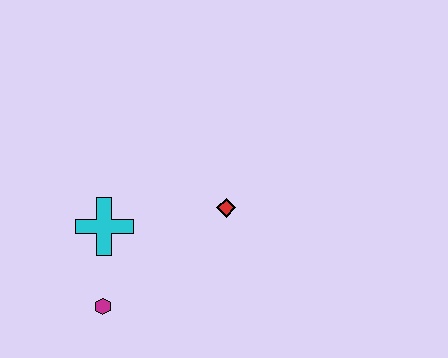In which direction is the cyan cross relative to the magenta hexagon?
The cyan cross is above the magenta hexagon.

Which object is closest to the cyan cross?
The magenta hexagon is closest to the cyan cross.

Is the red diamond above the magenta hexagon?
Yes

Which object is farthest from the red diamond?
The magenta hexagon is farthest from the red diamond.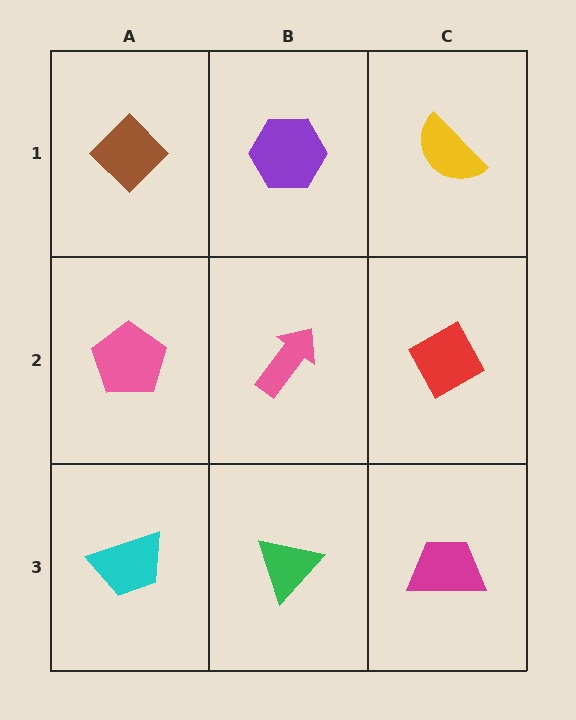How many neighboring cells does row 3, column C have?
2.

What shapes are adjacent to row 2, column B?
A purple hexagon (row 1, column B), a green triangle (row 3, column B), a pink pentagon (row 2, column A), a red diamond (row 2, column C).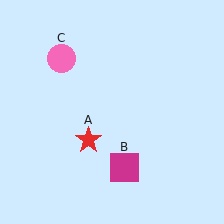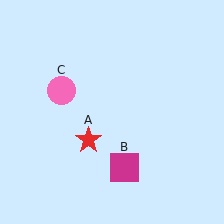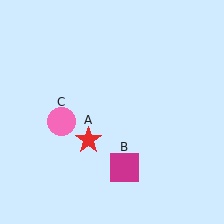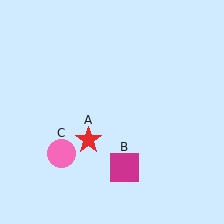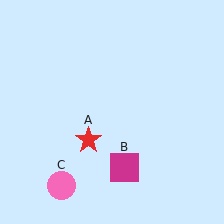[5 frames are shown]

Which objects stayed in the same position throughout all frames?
Red star (object A) and magenta square (object B) remained stationary.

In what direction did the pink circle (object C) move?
The pink circle (object C) moved down.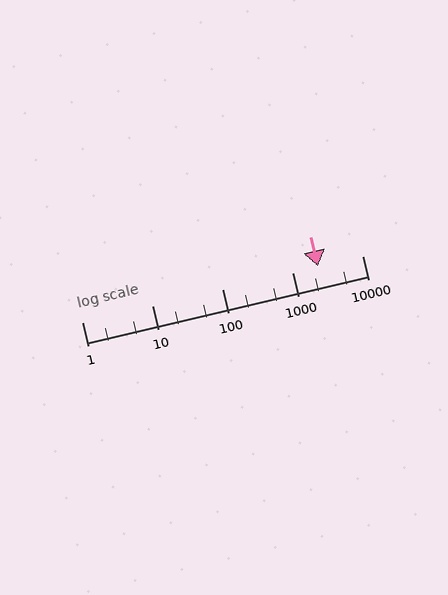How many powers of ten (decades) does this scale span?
The scale spans 4 decades, from 1 to 10000.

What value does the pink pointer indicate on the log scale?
The pointer indicates approximately 2300.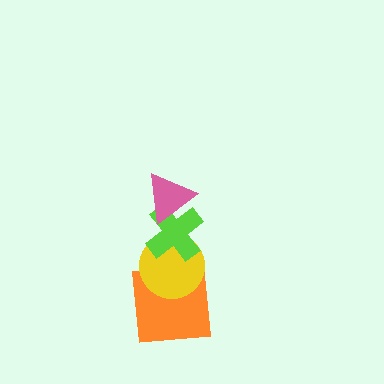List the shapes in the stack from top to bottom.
From top to bottom: the pink triangle, the lime cross, the yellow circle, the orange square.